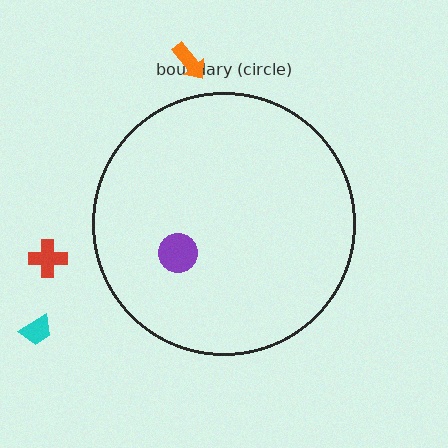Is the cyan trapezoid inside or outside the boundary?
Outside.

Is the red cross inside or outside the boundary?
Outside.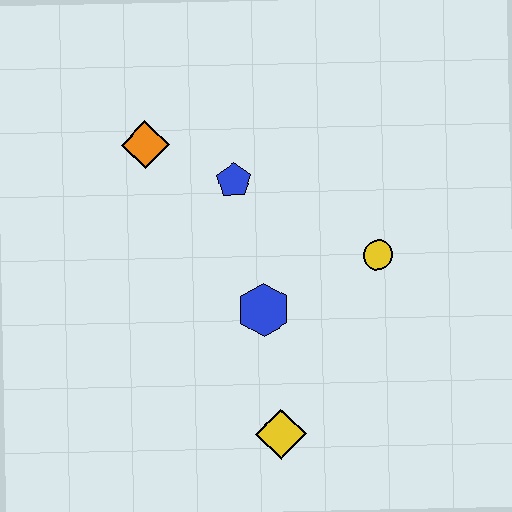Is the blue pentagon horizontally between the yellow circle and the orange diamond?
Yes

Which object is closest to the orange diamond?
The blue pentagon is closest to the orange diamond.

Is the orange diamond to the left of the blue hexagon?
Yes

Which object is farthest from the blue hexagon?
The orange diamond is farthest from the blue hexagon.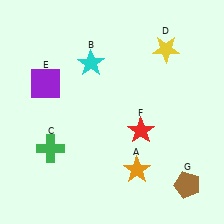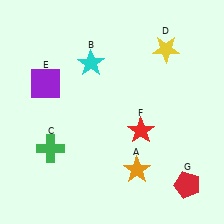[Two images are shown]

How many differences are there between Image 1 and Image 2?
There is 1 difference between the two images.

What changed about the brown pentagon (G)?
In Image 1, G is brown. In Image 2, it changed to red.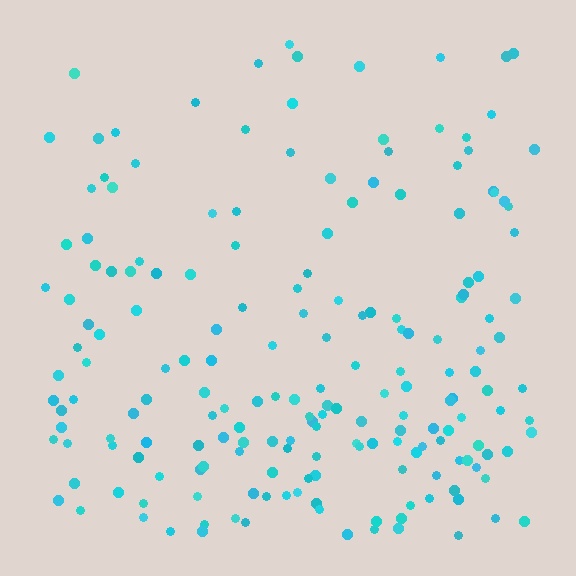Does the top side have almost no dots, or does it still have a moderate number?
Still a moderate number, just noticeably fewer than the bottom.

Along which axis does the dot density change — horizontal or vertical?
Vertical.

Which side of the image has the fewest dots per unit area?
The top.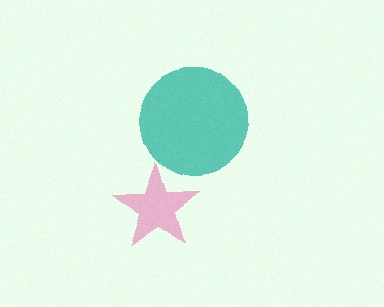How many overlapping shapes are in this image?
There are 2 overlapping shapes in the image.